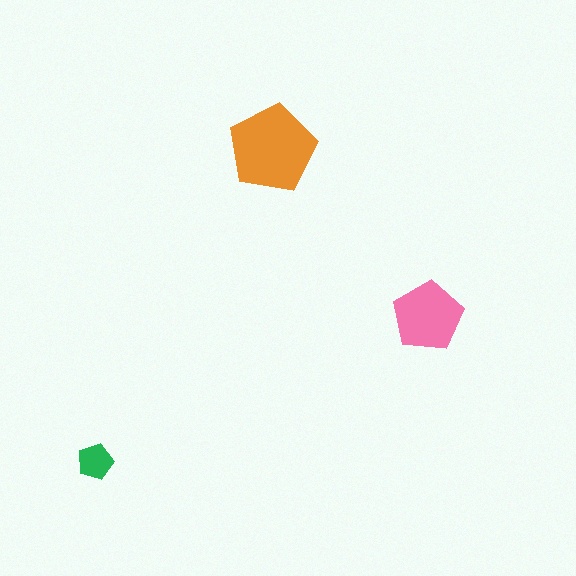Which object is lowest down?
The green pentagon is bottommost.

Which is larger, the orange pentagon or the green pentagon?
The orange one.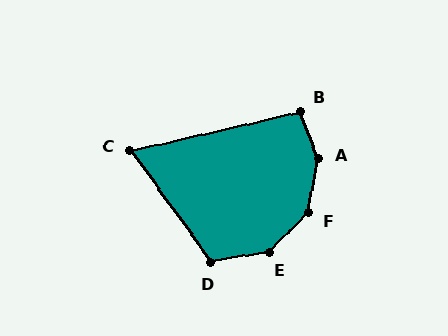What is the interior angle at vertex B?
Approximately 98 degrees (obtuse).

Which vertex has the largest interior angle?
A, at approximately 148 degrees.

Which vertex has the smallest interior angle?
C, at approximately 67 degrees.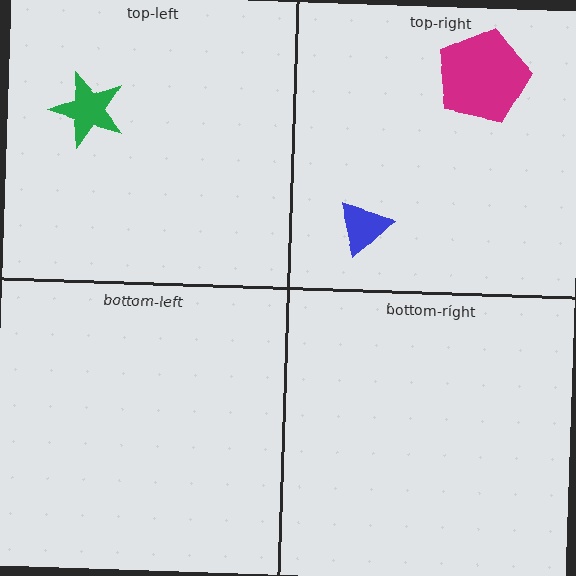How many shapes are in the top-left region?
1.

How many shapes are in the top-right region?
2.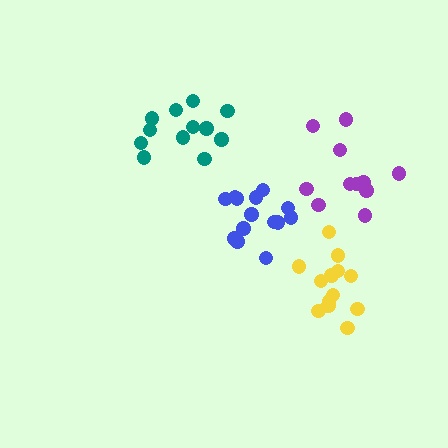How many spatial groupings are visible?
There are 4 spatial groupings.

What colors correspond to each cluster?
The clusters are colored: teal, blue, purple, yellow.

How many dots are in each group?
Group 1: 12 dots, Group 2: 14 dots, Group 3: 11 dots, Group 4: 13 dots (50 total).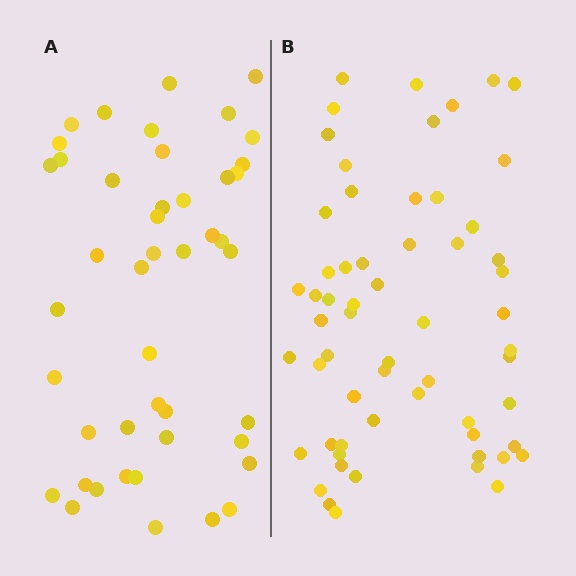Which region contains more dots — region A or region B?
Region B (the right region) has more dots.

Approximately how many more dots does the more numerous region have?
Region B has approximately 15 more dots than region A.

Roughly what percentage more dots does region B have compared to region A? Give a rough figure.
About 35% more.